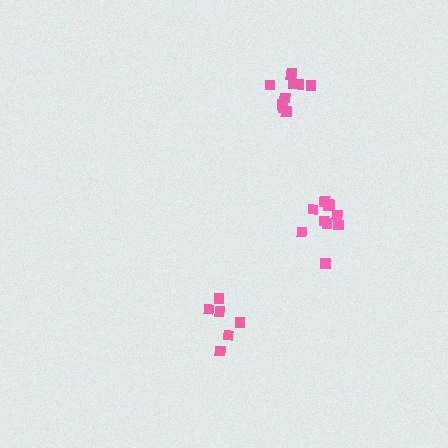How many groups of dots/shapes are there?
There are 3 groups.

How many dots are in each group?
Group 1: 10 dots, Group 2: 10 dots, Group 3: 6 dots (26 total).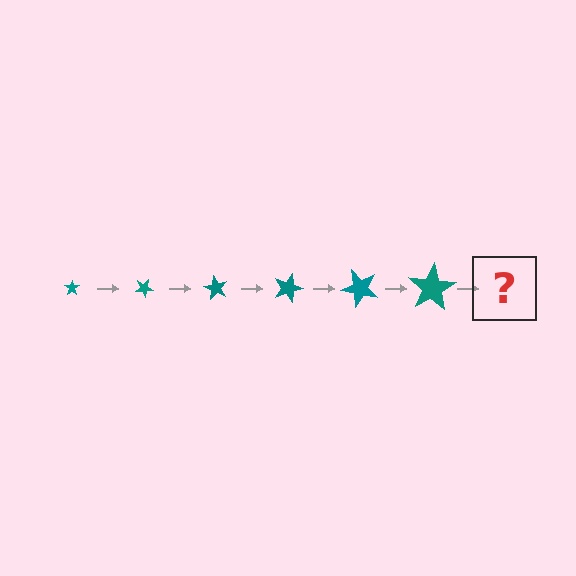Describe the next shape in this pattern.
It should be a star, larger than the previous one and rotated 180 degrees from the start.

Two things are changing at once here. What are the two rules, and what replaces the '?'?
The two rules are that the star grows larger each step and it rotates 30 degrees each step. The '?' should be a star, larger than the previous one and rotated 180 degrees from the start.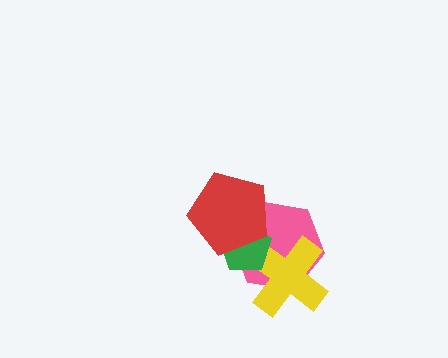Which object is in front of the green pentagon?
The red pentagon is in front of the green pentagon.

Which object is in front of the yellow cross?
The green pentagon is in front of the yellow cross.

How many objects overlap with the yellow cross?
2 objects overlap with the yellow cross.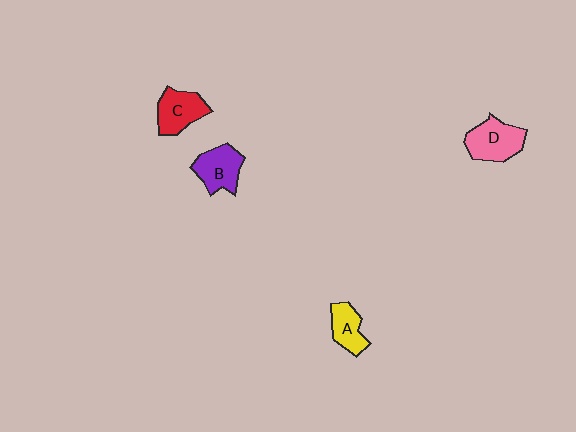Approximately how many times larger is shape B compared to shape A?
Approximately 1.3 times.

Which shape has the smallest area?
Shape A (yellow).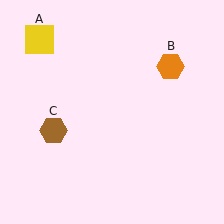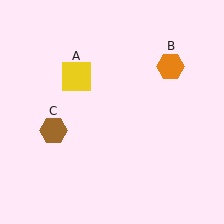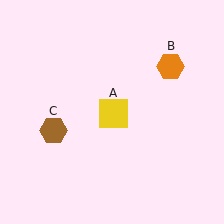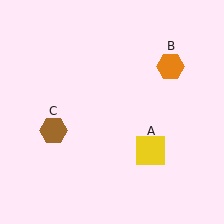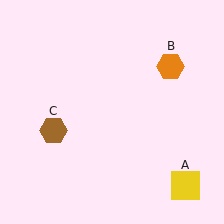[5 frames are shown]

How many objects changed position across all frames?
1 object changed position: yellow square (object A).